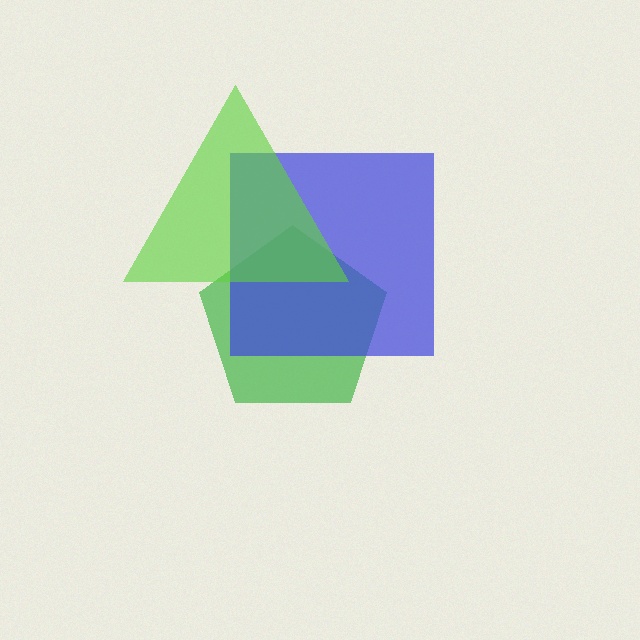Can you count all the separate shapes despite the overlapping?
Yes, there are 3 separate shapes.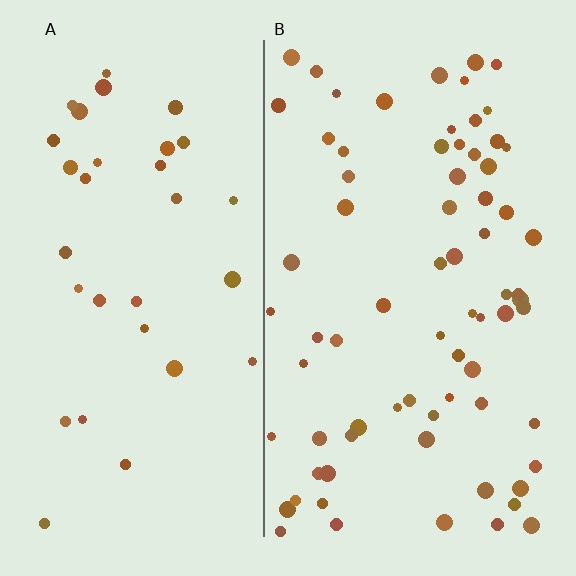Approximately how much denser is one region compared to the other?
Approximately 2.3× — region B over region A.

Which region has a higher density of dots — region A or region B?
B (the right).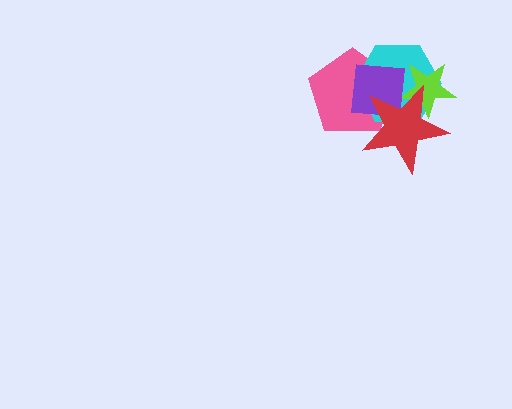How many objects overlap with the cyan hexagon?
4 objects overlap with the cyan hexagon.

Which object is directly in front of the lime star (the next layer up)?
The purple square is directly in front of the lime star.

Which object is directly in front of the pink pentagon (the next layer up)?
The cyan hexagon is directly in front of the pink pentagon.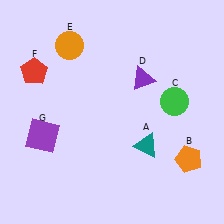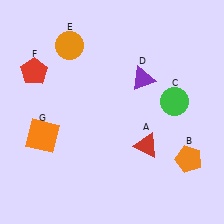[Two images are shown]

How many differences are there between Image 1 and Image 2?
There are 2 differences between the two images.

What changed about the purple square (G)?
In Image 1, G is purple. In Image 2, it changed to orange.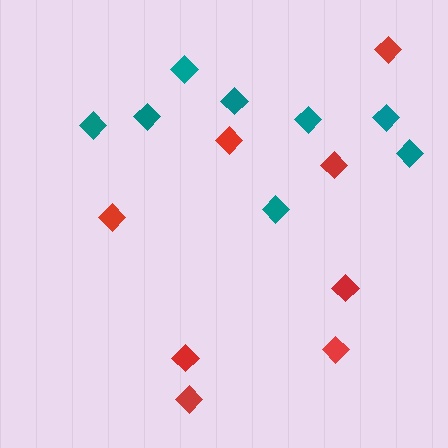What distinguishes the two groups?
There are 2 groups: one group of teal diamonds (8) and one group of red diamonds (8).